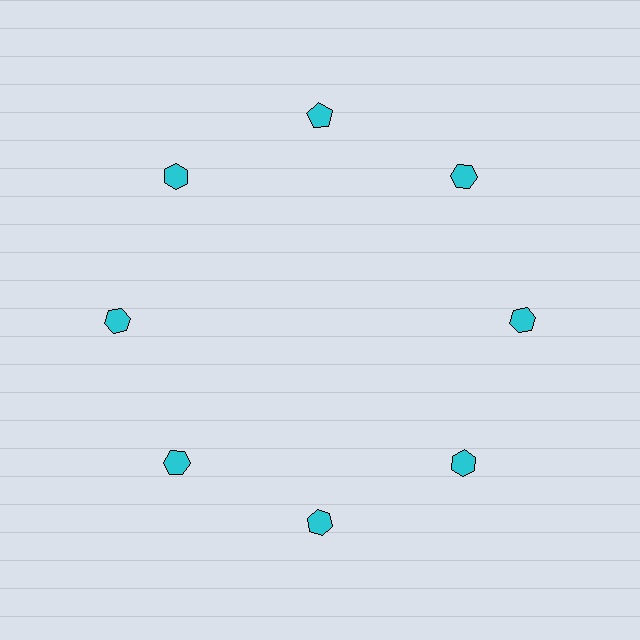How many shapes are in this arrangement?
There are 8 shapes arranged in a ring pattern.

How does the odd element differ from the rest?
It has a different shape: pentagon instead of hexagon.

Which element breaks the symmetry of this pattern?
The cyan pentagon at roughly the 12 o'clock position breaks the symmetry. All other shapes are cyan hexagons.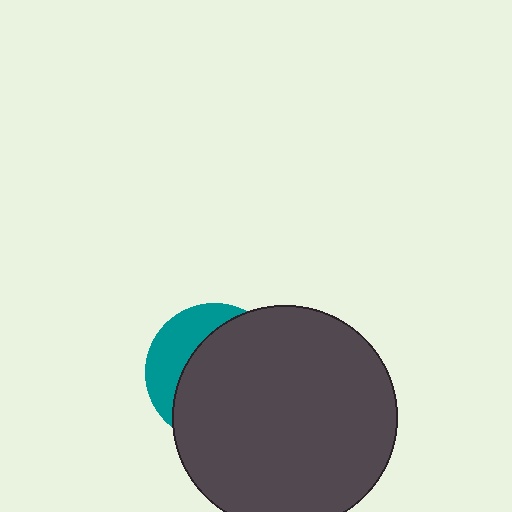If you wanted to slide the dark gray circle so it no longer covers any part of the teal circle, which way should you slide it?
Slide it right — that is the most direct way to separate the two shapes.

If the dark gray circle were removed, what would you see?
You would see the complete teal circle.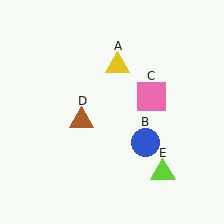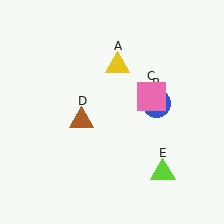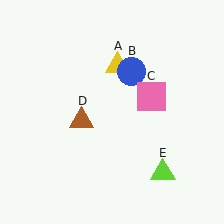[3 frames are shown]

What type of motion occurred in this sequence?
The blue circle (object B) rotated counterclockwise around the center of the scene.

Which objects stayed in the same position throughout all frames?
Yellow triangle (object A) and pink square (object C) and brown triangle (object D) and lime triangle (object E) remained stationary.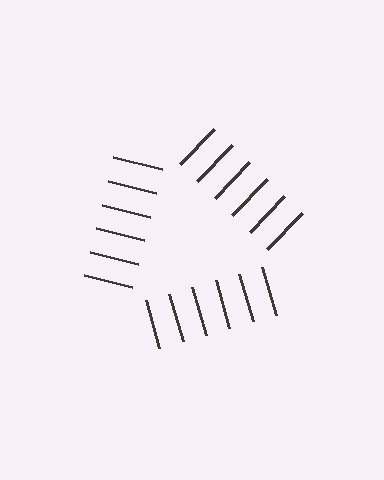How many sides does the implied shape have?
3 sides — the line-ends trace a triangle.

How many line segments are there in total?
18 — 6 along each of the 3 edges.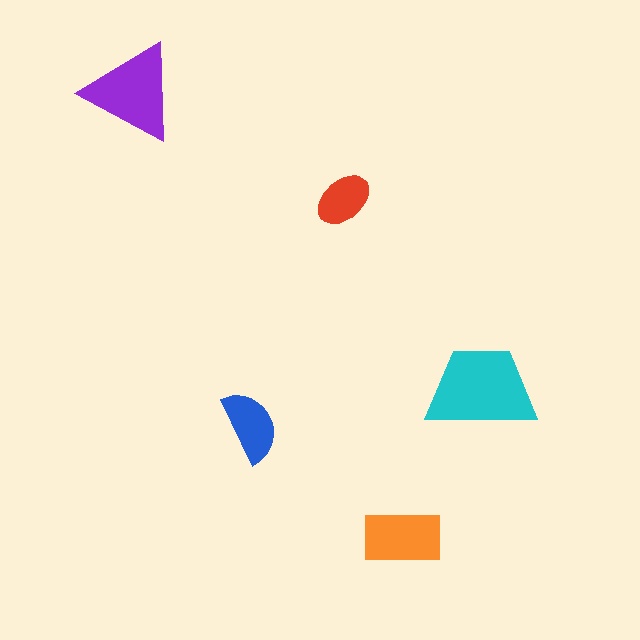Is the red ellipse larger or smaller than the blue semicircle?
Smaller.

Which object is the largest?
The cyan trapezoid.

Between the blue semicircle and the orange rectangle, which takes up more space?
The orange rectangle.